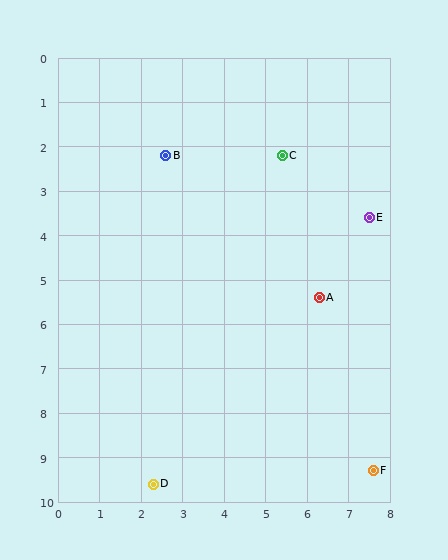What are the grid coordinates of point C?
Point C is at approximately (5.4, 2.2).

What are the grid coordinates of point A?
Point A is at approximately (6.3, 5.4).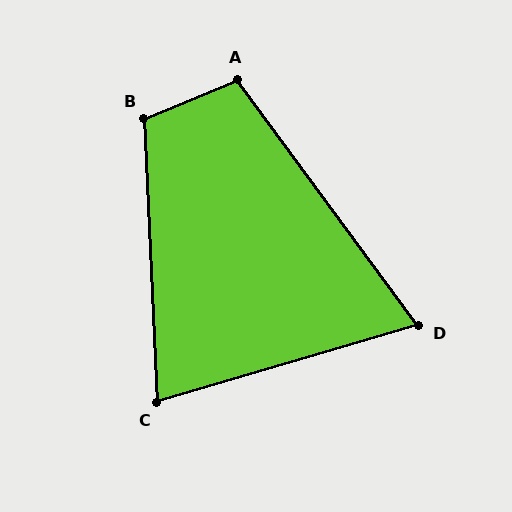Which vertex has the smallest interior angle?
D, at approximately 70 degrees.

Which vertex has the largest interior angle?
B, at approximately 110 degrees.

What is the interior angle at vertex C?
Approximately 76 degrees (acute).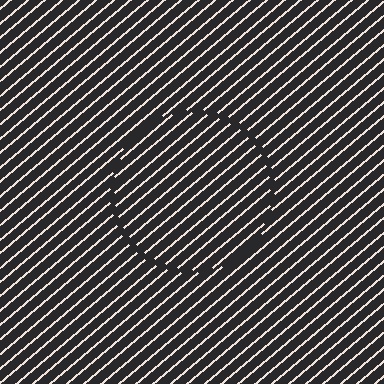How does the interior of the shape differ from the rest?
The interior of the shape contains the same grating, shifted by half a period — the contour is defined by the phase discontinuity where line-ends from the inner and outer gratings abut.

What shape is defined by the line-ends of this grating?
An illusory circle. The interior of the shape contains the same grating, shifted by half a period — the contour is defined by the phase discontinuity where line-ends from the inner and outer gratings abut.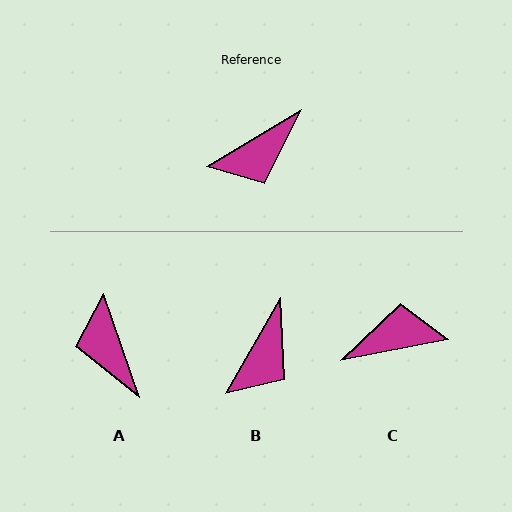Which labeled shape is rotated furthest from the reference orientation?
C, about 159 degrees away.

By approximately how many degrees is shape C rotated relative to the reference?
Approximately 159 degrees counter-clockwise.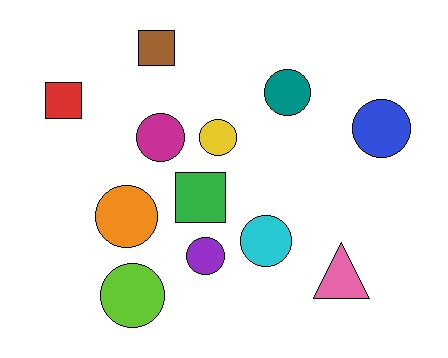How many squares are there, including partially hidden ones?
There are 3 squares.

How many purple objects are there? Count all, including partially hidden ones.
There is 1 purple object.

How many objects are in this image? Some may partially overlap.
There are 12 objects.